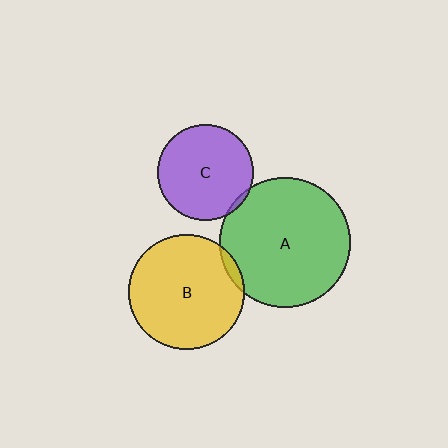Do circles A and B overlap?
Yes.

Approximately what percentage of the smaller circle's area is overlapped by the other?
Approximately 5%.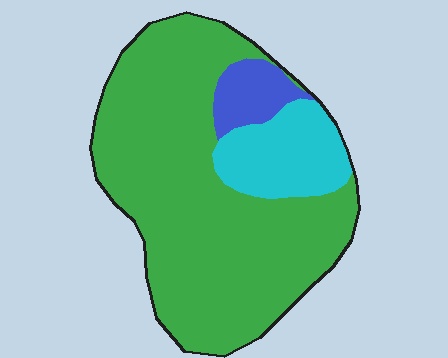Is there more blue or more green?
Green.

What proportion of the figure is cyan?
Cyan takes up about one sixth (1/6) of the figure.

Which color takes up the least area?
Blue, at roughly 5%.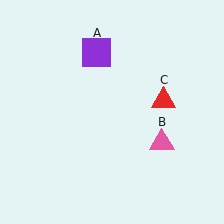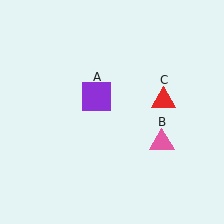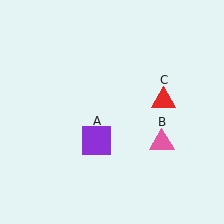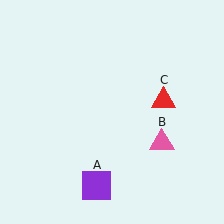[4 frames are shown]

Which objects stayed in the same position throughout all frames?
Pink triangle (object B) and red triangle (object C) remained stationary.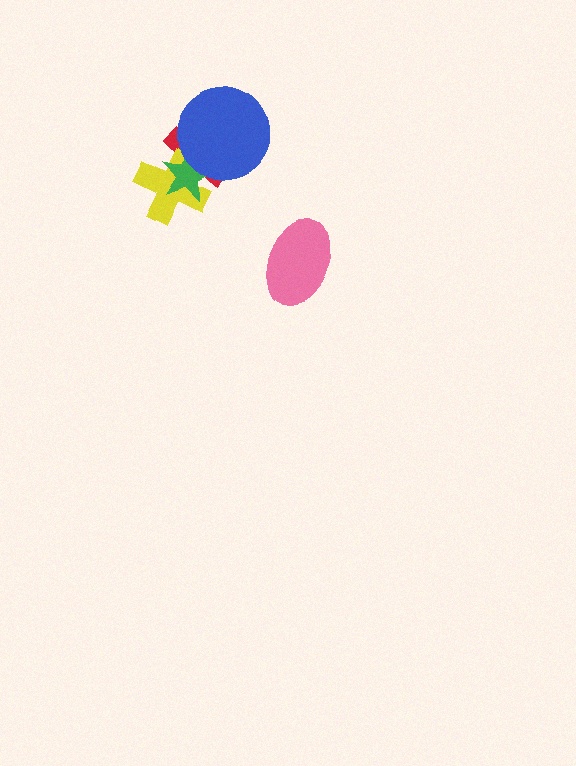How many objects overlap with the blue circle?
3 objects overlap with the blue circle.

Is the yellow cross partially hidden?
Yes, it is partially covered by another shape.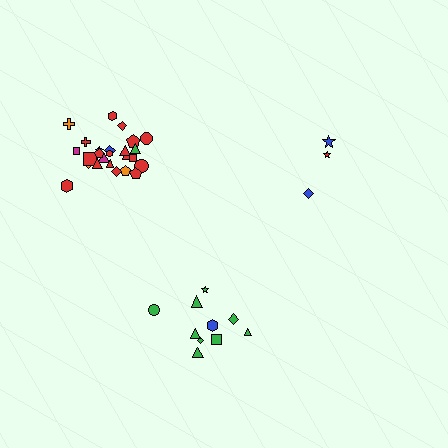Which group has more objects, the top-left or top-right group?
The top-left group.